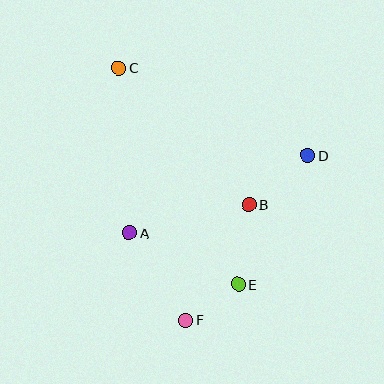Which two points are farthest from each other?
Points C and F are farthest from each other.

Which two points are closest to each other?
Points E and F are closest to each other.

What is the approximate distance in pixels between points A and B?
The distance between A and B is approximately 123 pixels.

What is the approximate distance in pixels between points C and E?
The distance between C and E is approximately 247 pixels.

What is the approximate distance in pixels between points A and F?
The distance between A and F is approximately 104 pixels.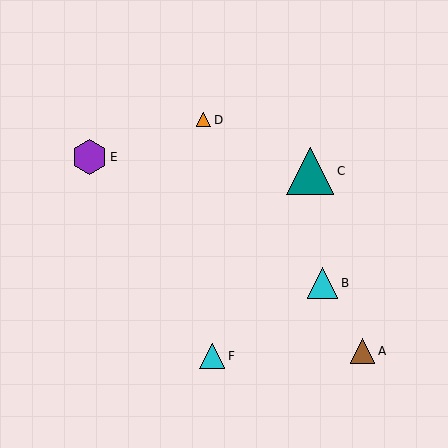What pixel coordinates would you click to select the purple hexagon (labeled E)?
Click at (90, 157) to select the purple hexagon E.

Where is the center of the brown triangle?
The center of the brown triangle is at (363, 351).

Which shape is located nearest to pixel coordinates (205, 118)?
The orange triangle (labeled D) at (204, 120) is nearest to that location.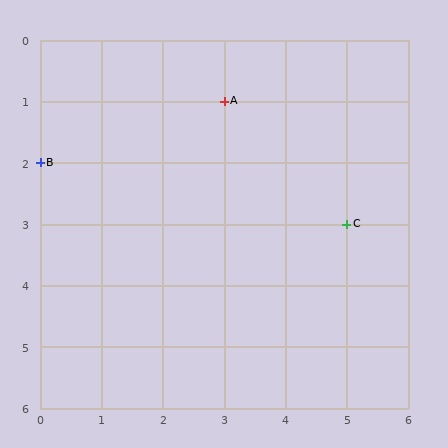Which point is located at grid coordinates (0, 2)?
Point B is at (0, 2).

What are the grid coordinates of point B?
Point B is at grid coordinates (0, 2).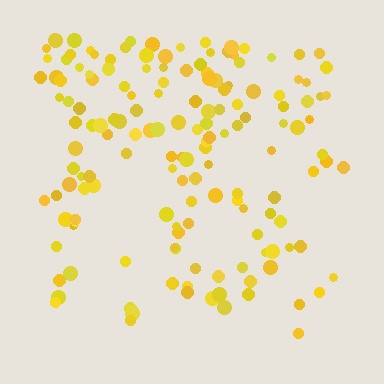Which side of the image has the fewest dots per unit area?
The bottom.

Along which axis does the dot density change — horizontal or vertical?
Vertical.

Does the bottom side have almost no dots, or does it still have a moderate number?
Still a moderate number, just noticeably fewer than the top.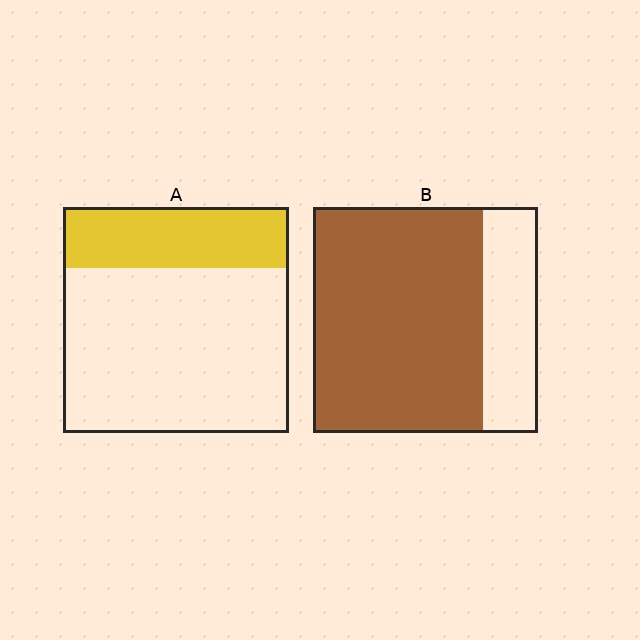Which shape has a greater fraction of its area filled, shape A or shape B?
Shape B.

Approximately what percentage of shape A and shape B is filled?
A is approximately 25% and B is approximately 75%.